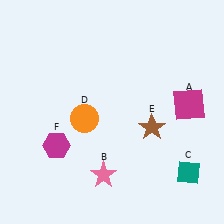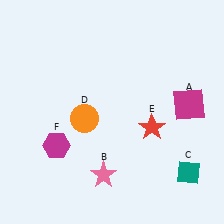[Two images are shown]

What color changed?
The star (E) changed from brown in Image 1 to red in Image 2.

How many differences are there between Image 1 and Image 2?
There is 1 difference between the two images.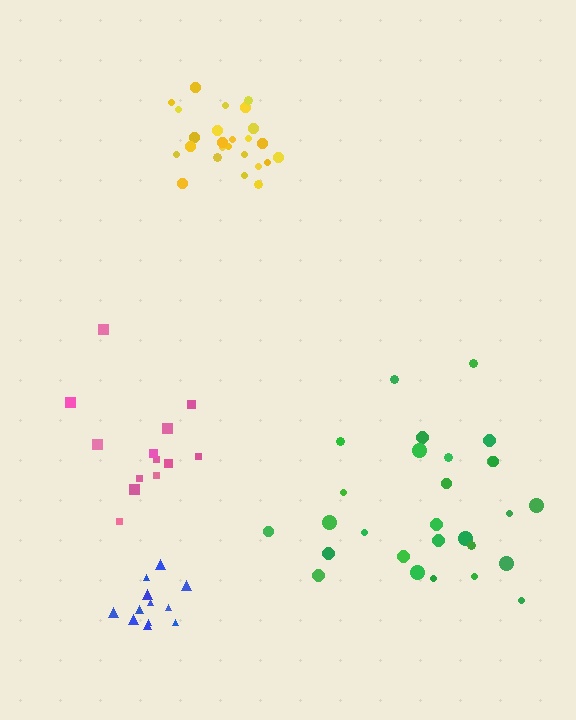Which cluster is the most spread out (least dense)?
Pink.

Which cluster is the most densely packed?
Yellow.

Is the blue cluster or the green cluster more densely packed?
Blue.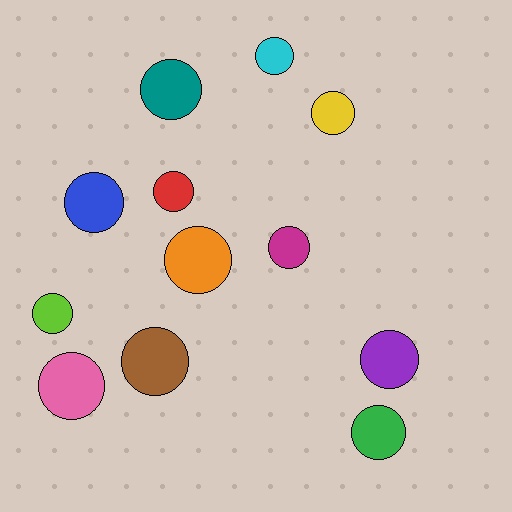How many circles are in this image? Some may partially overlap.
There are 12 circles.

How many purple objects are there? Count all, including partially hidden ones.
There is 1 purple object.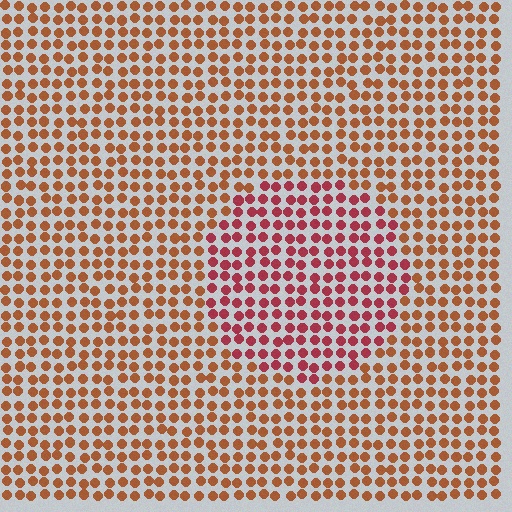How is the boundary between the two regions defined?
The boundary is defined purely by a slight shift in hue (about 32 degrees). Spacing, size, and orientation are identical on both sides.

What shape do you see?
I see a circle.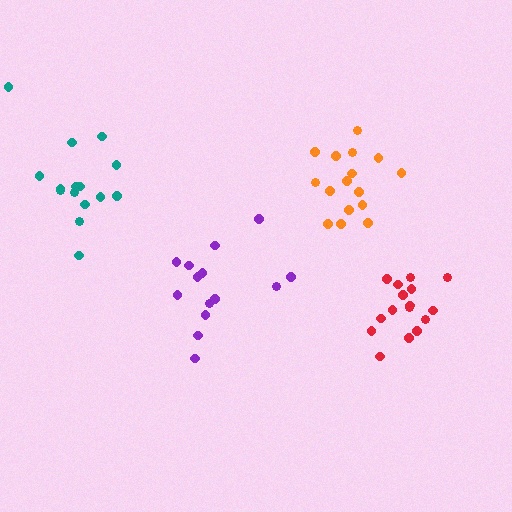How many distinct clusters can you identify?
There are 4 distinct clusters.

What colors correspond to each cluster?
The clusters are colored: purple, red, orange, teal.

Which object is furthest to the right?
The red cluster is rightmost.